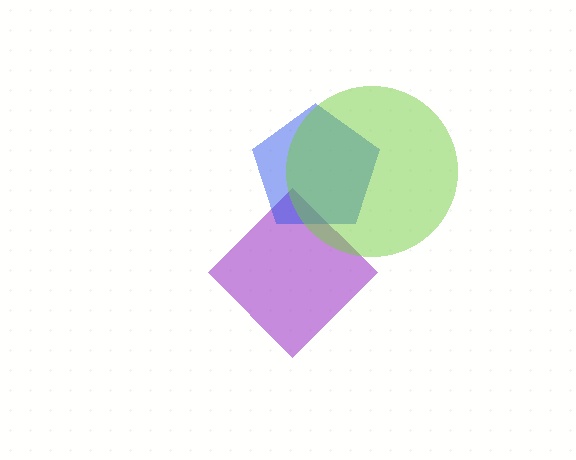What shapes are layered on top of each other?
The layered shapes are: a purple diamond, a blue pentagon, a lime circle.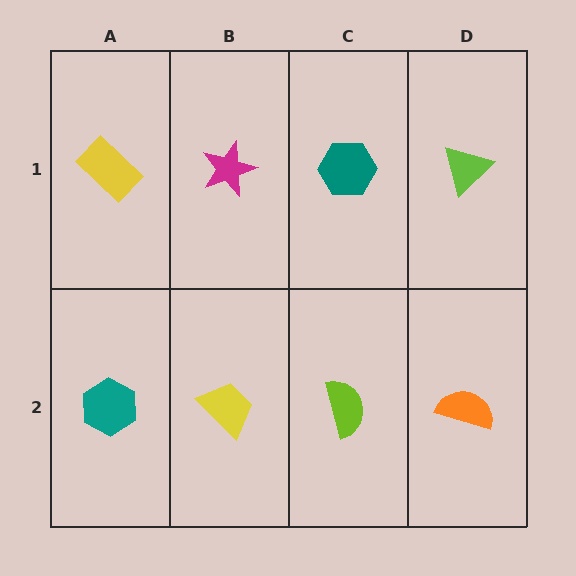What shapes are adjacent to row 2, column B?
A magenta star (row 1, column B), a teal hexagon (row 2, column A), a lime semicircle (row 2, column C).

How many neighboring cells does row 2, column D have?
2.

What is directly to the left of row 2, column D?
A lime semicircle.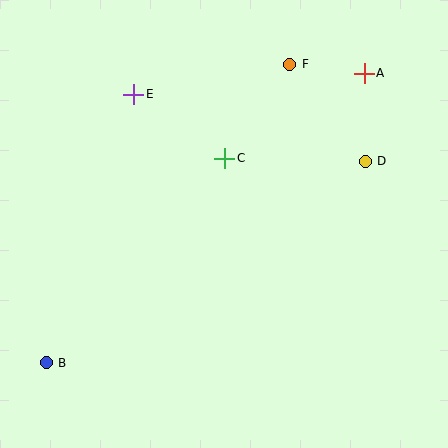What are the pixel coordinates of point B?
Point B is at (46, 363).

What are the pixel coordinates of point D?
Point D is at (365, 161).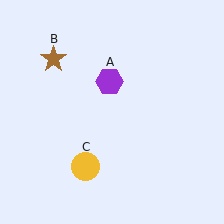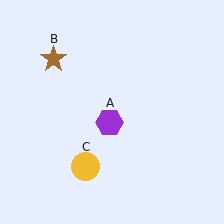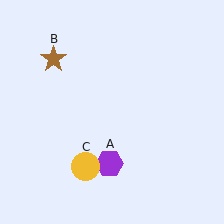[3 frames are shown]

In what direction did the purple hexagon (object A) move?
The purple hexagon (object A) moved down.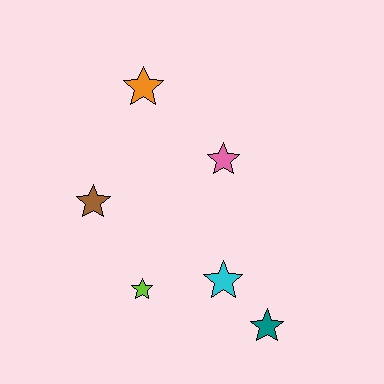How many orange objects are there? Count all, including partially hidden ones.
There is 1 orange object.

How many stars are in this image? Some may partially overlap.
There are 6 stars.